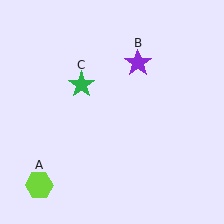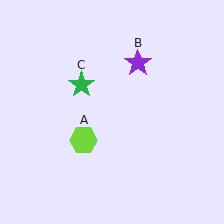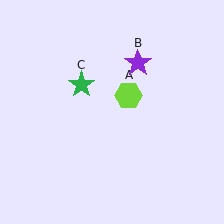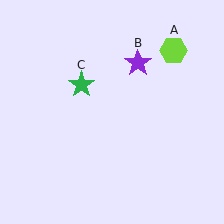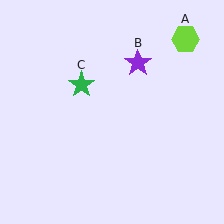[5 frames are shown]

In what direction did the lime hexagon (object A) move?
The lime hexagon (object A) moved up and to the right.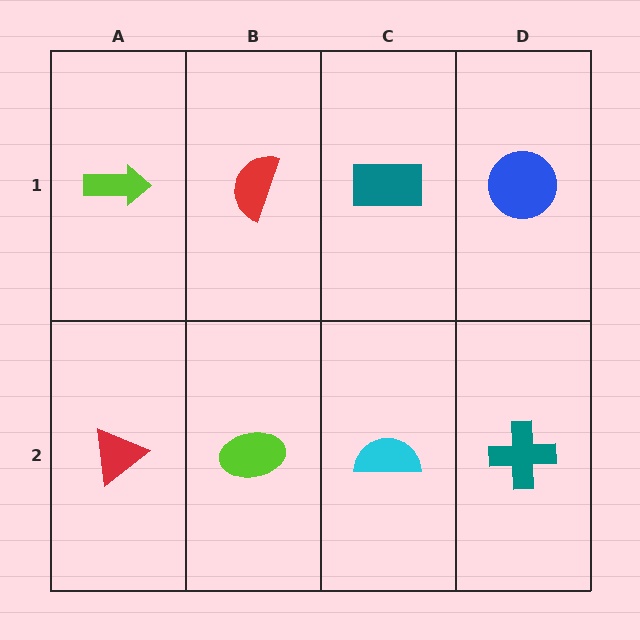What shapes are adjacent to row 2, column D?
A blue circle (row 1, column D), a cyan semicircle (row 2, column C).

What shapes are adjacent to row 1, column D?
A teal cross (row 2, column D), a teal rectangle (row 1, column C).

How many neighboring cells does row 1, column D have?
2.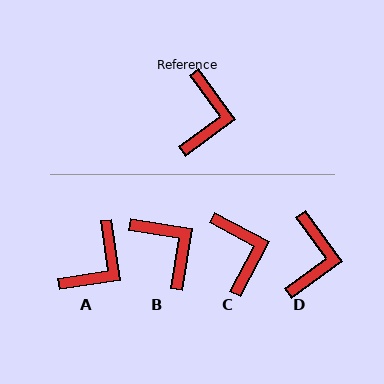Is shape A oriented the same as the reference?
No, it is off by about 27 degrees.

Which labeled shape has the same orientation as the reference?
D.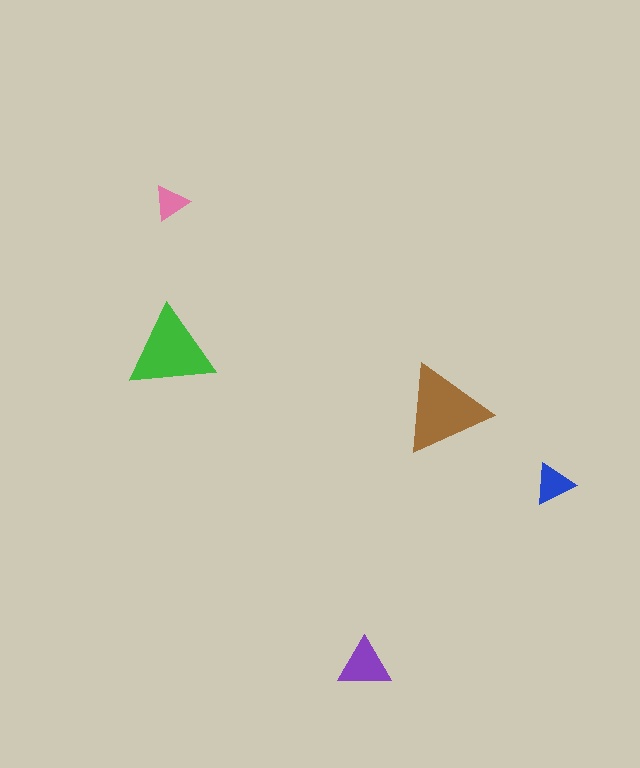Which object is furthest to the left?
The pink triangle is leftmost.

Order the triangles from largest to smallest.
the brown one, the green one, the purple one, the blue one, the pink one.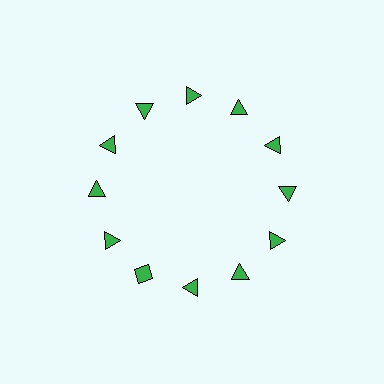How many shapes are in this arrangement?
There are 12 shapes arranged in a ring pattern.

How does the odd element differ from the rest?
It has a different shape: diamond instead of triangle.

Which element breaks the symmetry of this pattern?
The green diamond at roughly the 7 o'clock position breaks the symmetry. All other shapes are green triangles.